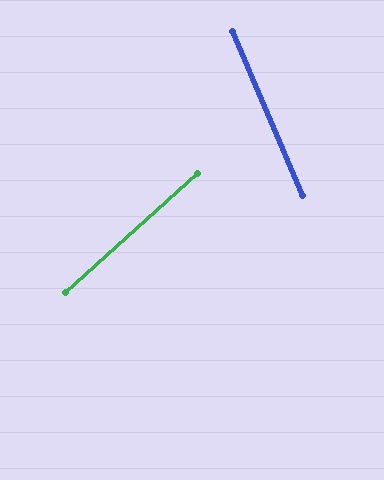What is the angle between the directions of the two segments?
Approximately 71 degrees.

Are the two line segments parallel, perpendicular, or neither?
Neither parallel nor perpendicular — they differ by about 71°.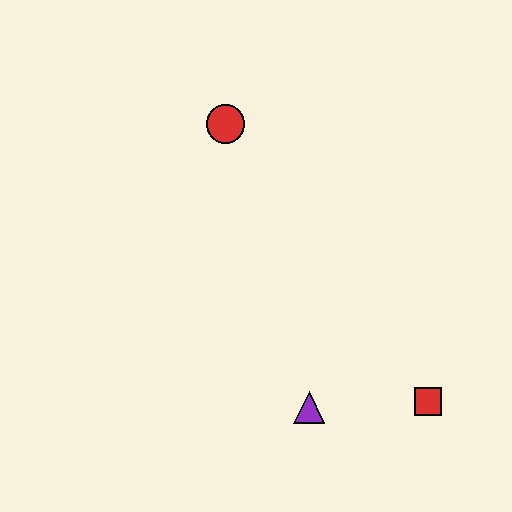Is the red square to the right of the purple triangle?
Yes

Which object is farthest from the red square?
The red circle is farthest from the red square.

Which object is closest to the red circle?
The purple triangle is closest to the red circle.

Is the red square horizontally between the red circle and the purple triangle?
No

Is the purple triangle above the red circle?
No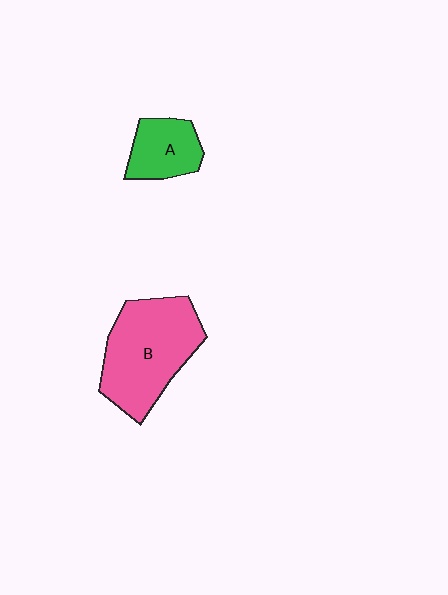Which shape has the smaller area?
Shape A (green).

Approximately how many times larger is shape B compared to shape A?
Approximately 2.2 times.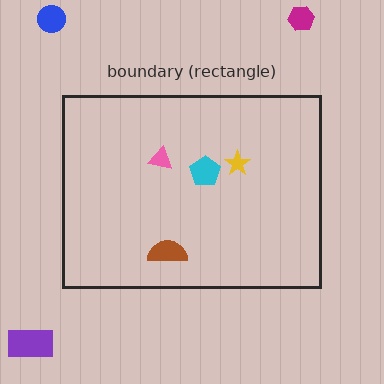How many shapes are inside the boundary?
4 inside, 3 outside.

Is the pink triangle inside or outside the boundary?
Inside.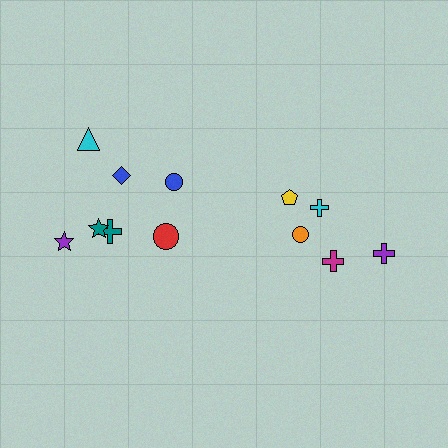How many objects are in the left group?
There are 7 objects.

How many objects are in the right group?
There are 5 objects.